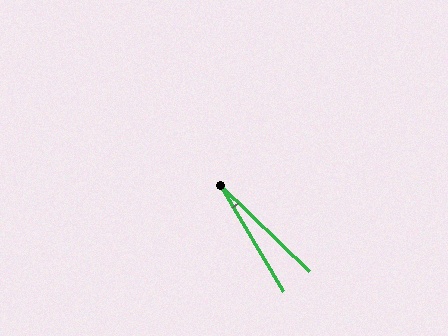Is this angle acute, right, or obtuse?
It is acute.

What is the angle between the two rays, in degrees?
Approximately 15 degrees.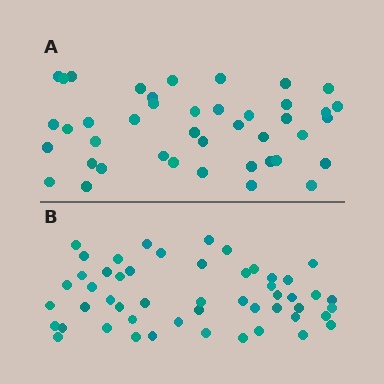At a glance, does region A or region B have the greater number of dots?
Region B (the bottom region) has more dots.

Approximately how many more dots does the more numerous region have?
Region B has roughly 8 or so more dots than region A.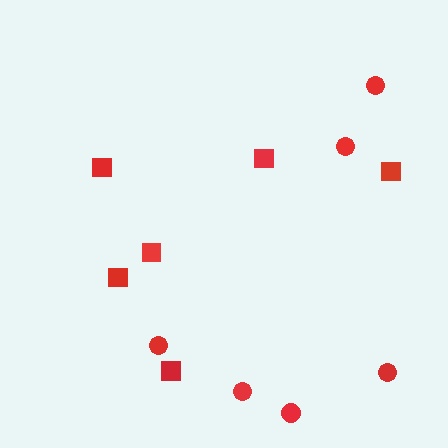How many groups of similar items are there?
There are 2 groups: one group of circles (6) and one group of squares (6).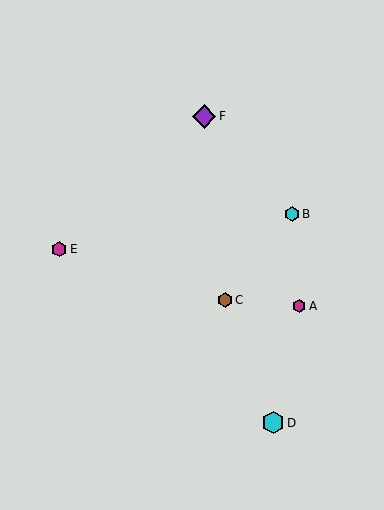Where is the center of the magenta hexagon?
The center of the magenta hexagon is at (299, 306).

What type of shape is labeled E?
Shape E is a magenta hexagon.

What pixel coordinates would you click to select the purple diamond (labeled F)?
Click at (204, 116) to select the purple diamond F.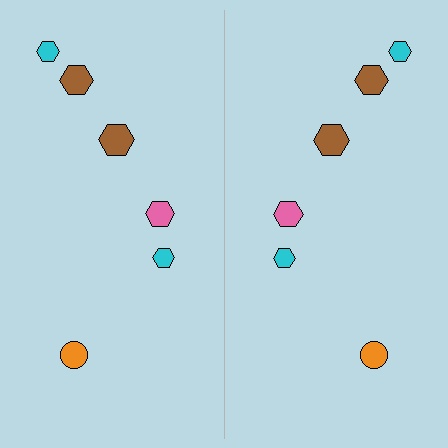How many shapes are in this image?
There are 12 shapes in this image.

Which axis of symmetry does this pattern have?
The pattern has a vertical axis of symmetry running through the center of the image.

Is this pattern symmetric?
Yes, this pattern has bilateral (reflection) symmetry.